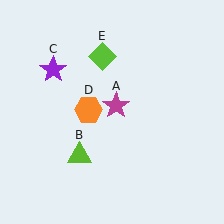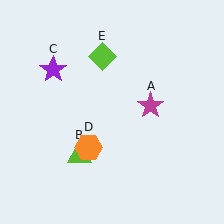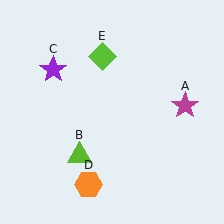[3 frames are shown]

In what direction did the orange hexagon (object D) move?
The orange hexagon (object D) moved down.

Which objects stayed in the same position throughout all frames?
Lime triangle (object B) and purple star (object C) and lime diamond (object E) remained stationary.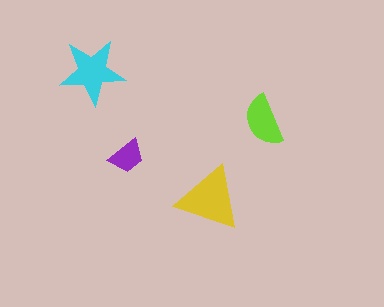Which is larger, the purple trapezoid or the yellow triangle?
The yellow triangle.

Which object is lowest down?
The yellow triangle is bottommost.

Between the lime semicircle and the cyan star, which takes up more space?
The cyan star.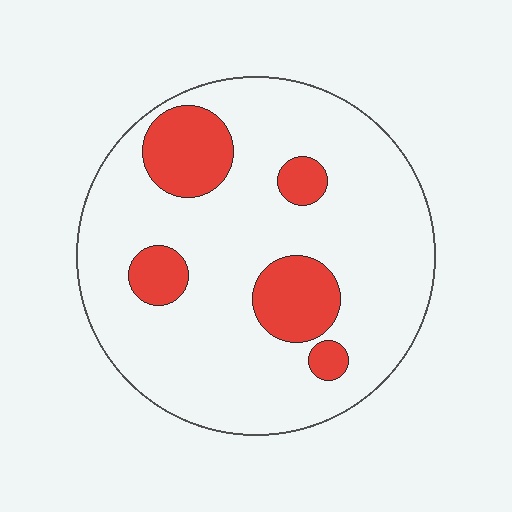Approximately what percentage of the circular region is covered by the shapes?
Approximately 20%.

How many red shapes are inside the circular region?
5.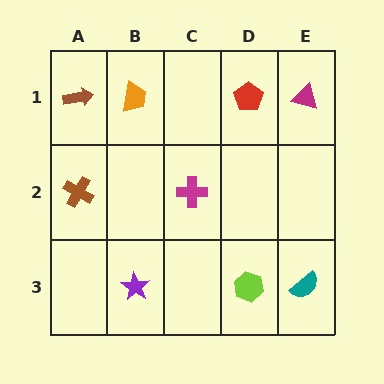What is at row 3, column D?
A lime hexagon.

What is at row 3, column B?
A purple star.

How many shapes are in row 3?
3 shapes.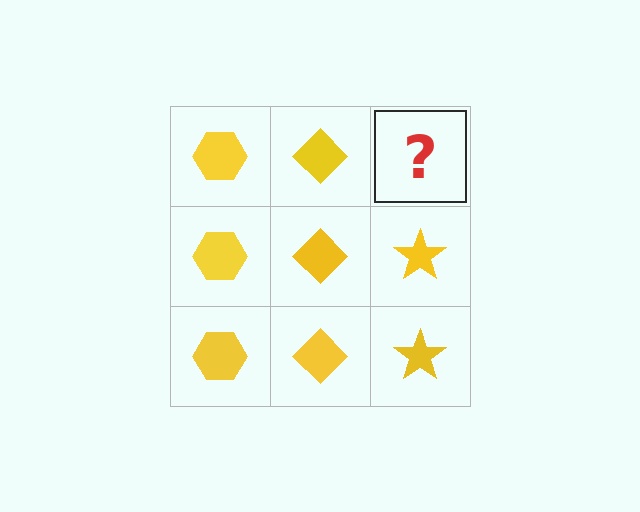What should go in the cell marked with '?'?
The missing cell should contain a yellow star.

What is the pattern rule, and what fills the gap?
The rule is that each column has a consistent shape. The gap should be filled with a yellow star.